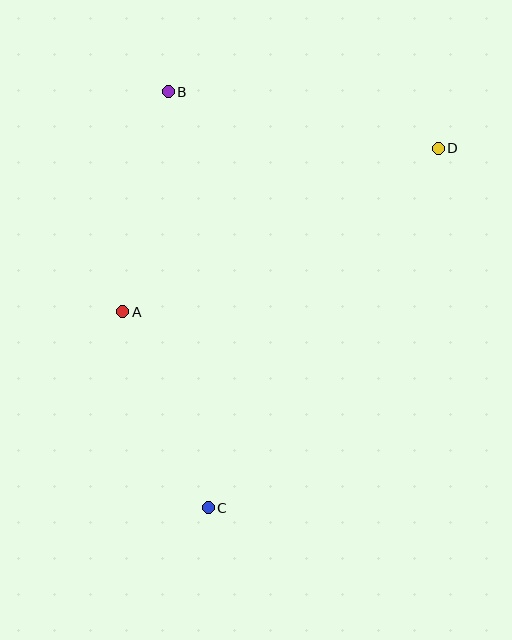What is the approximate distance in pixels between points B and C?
The distance between B and C is approximately 418 pixels.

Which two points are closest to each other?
Points A and C are closest to each other.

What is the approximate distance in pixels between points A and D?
The distance between A and D is approximately 356 pixels.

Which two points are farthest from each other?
Points C and D are farthest from each other.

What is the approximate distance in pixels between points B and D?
The distance between B and D is approximately 276 pixels.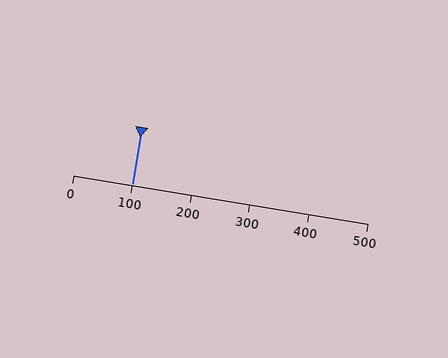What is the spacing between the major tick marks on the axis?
The major ticks are spaced 100 apart.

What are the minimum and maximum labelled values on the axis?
The axis runs from 0 to 500.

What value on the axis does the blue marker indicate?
The marker indicates approximately 100.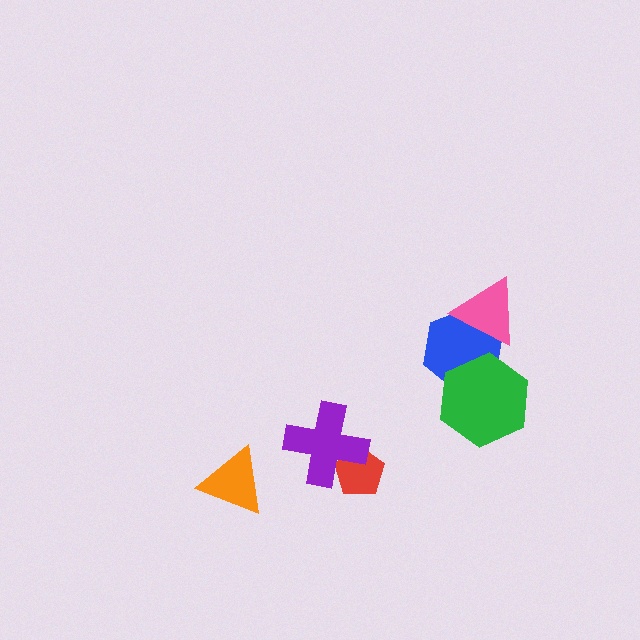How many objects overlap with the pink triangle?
1 object overlaps with the pink triangle.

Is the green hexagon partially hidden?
No, no other shape covers it.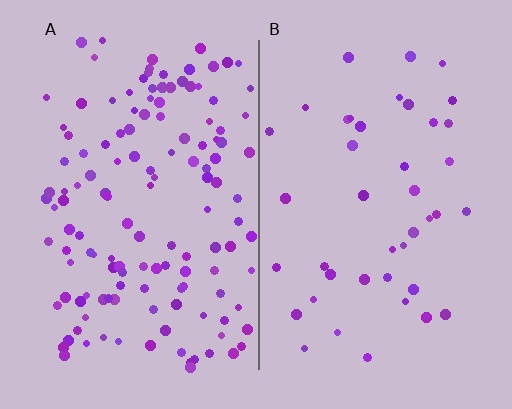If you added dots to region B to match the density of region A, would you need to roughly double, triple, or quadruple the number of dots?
Approximately triple.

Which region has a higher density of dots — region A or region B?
A (the left).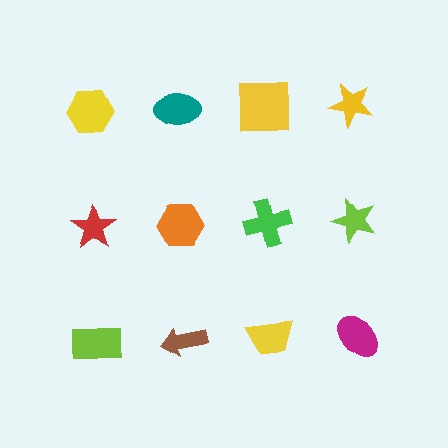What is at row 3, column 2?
A brown arrow.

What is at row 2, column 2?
An orange hexagon.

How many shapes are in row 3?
4 shapes.